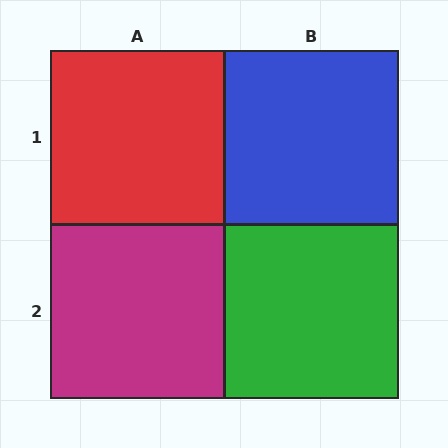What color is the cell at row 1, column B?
Blue.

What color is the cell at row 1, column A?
Red.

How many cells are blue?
1 cell is blue.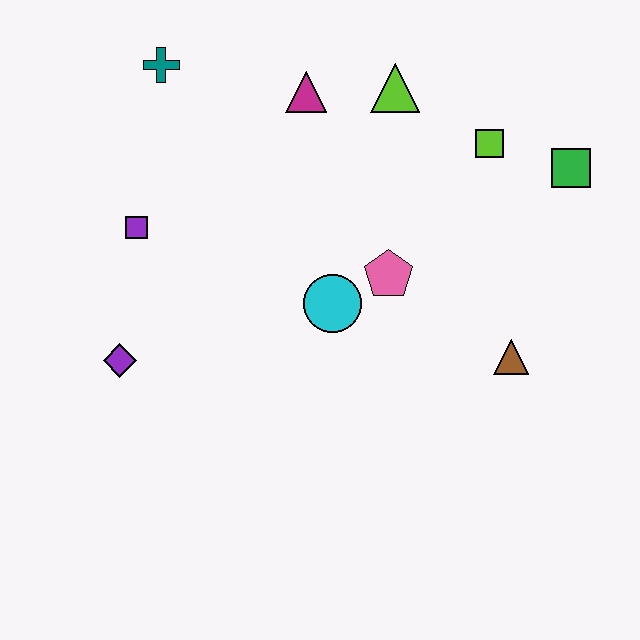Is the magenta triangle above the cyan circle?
Yes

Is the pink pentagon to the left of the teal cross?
No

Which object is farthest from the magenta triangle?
The brown triangle is farthest from the magenta triangle.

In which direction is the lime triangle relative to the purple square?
The lime triangle is to the right of the purple square.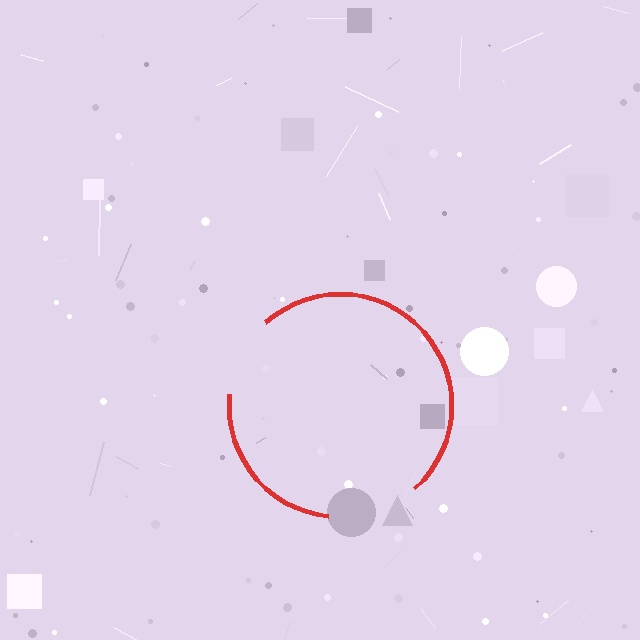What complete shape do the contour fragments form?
The contour fragments form a circle.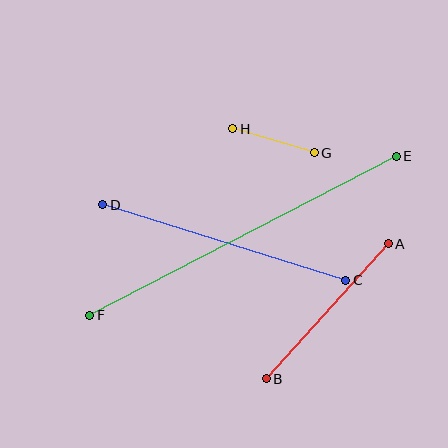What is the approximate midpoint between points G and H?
The midpoint is at approximately (273, 141) pixels.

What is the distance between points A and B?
The distance is approximately 182 pixels.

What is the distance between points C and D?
The distance is approximately 254 pixels.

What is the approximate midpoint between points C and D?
The midpoint is at approximately (224, 243) pixels.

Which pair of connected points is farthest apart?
Points E and F are farthest apart.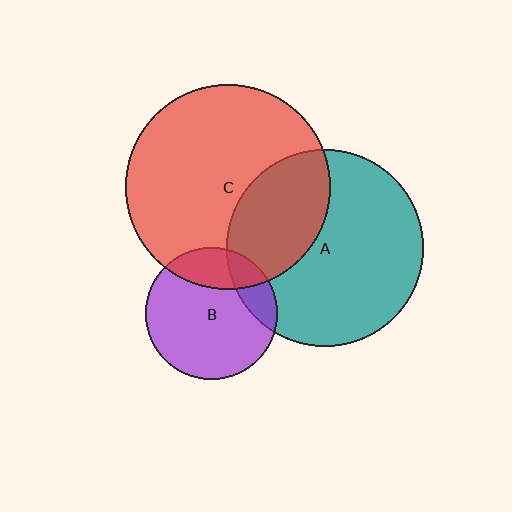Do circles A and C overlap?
Yes.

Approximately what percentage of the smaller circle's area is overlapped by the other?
Approximately 35%.